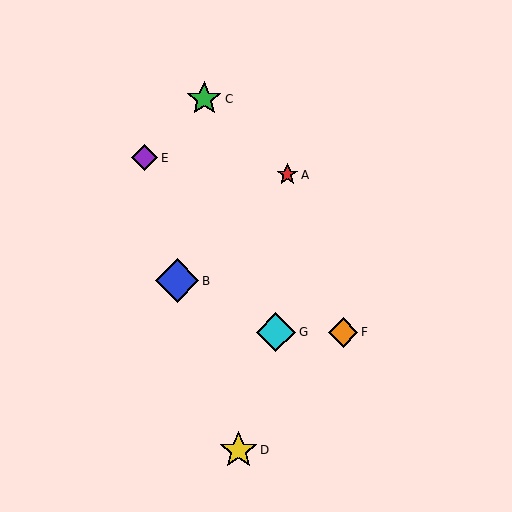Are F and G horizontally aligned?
Yes, both are at y≈332.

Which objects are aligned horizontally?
Objects F, G are aligned horizontally.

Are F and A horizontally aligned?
No, F is at y≈332 and A is at y≈175.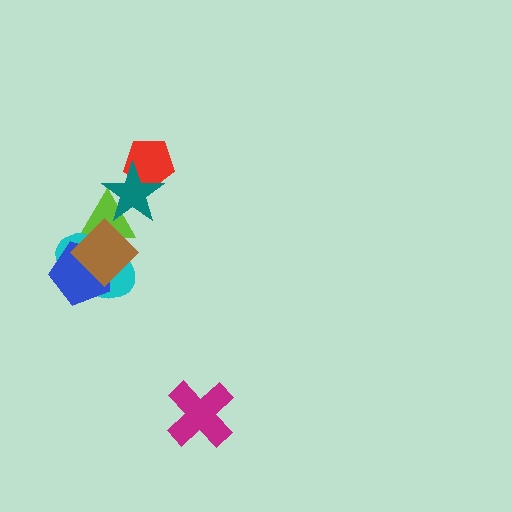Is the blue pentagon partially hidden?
Yes, it is partially covered by another shape.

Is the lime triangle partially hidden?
Yes, it is partially covered by another shape.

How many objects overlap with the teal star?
2 objects overlap with the teal star.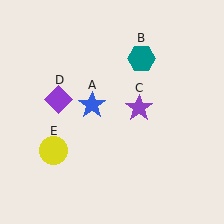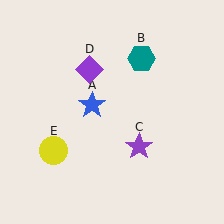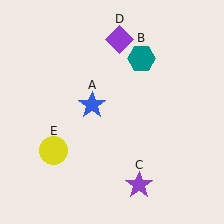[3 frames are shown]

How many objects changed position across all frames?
2 objects changed position: purple star (object C), purple diamond (object D).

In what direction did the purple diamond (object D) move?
The purple diamond (object D) moved up and to the right.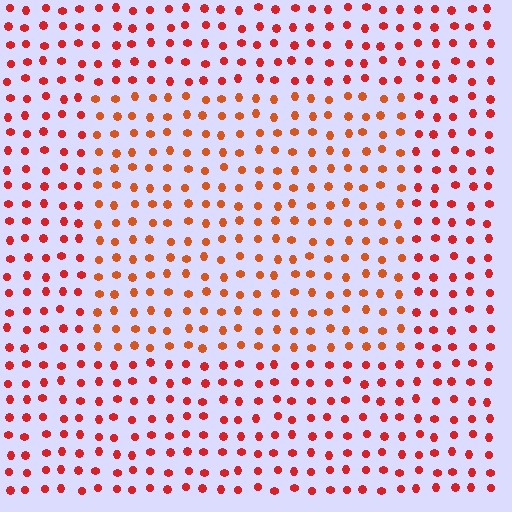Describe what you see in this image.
The image is filled with small red elements in a uniform arrangement. A rectangle-shaped region is visible where the elements are tinted to a slightly different hue, forming a subtle color boundary.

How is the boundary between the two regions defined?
The boundary is defined purely by a slight shift in hue (about 21 degrees). Spacing, size, and orientation are identical on both sides.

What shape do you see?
I see a rectangle.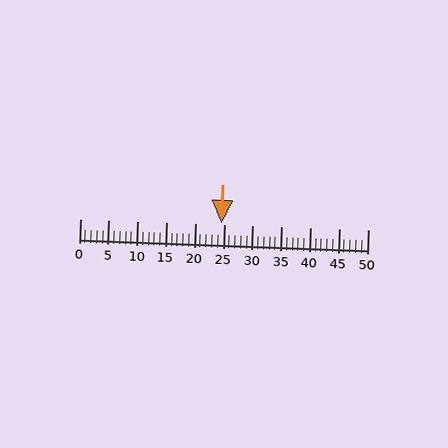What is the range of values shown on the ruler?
The ruler shows values from 0 to 50.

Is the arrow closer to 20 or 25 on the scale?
The arrow is closer to 25.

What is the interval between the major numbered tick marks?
The major tick marks are spaced 5 units apart.